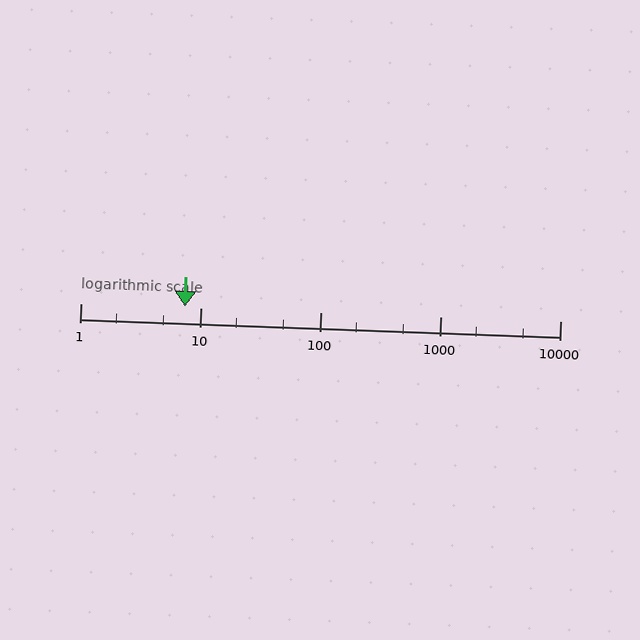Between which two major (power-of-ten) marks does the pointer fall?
The pointer is between 1 and 10.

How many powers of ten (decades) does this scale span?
The scale spans 4 decades, from 1 to 10000.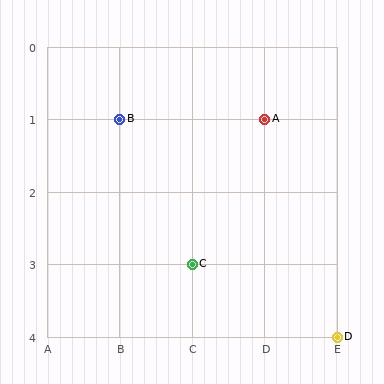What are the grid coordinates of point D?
Point D is at grid coordinates (E, 4).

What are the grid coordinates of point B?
Point B is at grid coordinates (B, 1).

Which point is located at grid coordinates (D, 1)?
Point A is at (D, 1).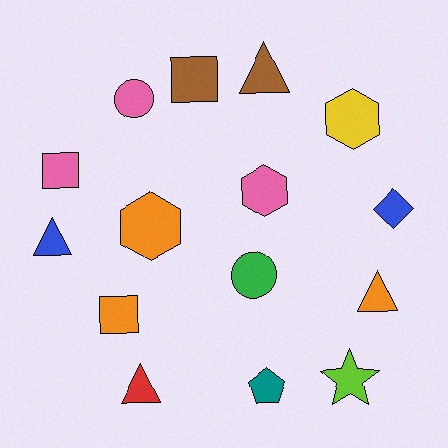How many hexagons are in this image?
There are 3 hexagons.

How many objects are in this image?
There are 15 objects.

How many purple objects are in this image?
There are no purple objects.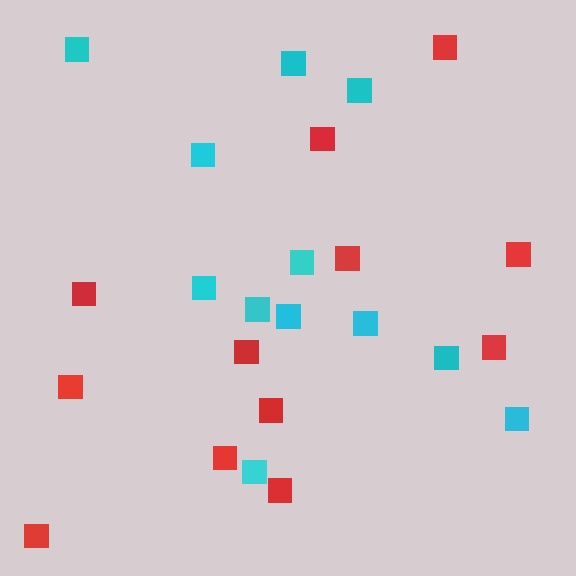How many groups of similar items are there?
There are 2 groups: one group of cyan squares (12) and one group of red squares (12).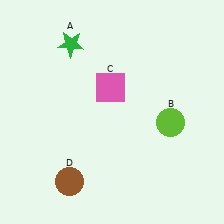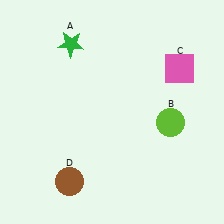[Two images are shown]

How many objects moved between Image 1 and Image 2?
1 object moved between the two images.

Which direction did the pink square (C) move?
The pink square (C) moved right.